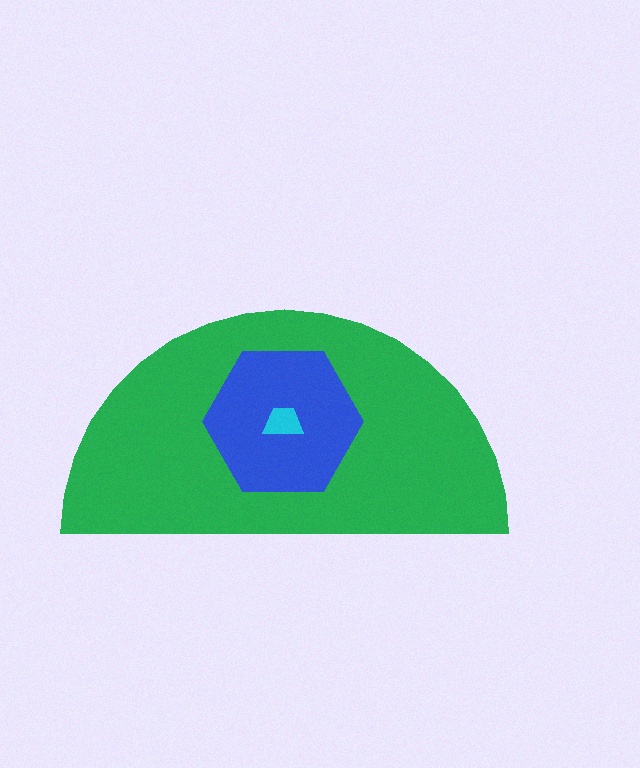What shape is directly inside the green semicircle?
The blue hexagon.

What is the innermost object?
The cyan trapezoid.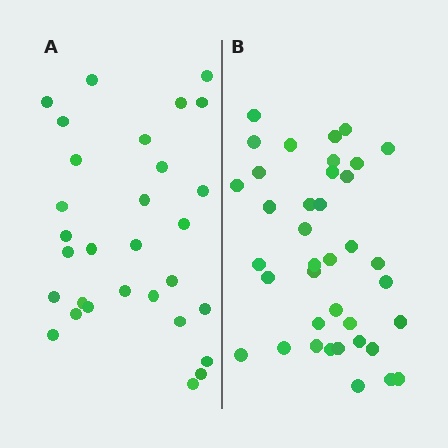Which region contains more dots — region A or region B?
Region B (the right region) has more dots.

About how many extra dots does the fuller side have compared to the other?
Region B has roughly 8 or so more dots than region A.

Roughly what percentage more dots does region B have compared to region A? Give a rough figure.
About 25% more.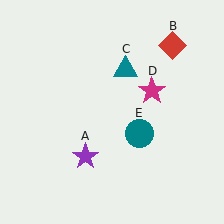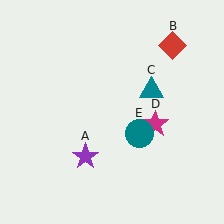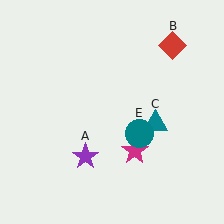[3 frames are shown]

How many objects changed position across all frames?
2 objects changed position: teal triangle (object C), magenta star (object D).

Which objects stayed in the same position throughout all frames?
Purple star (object A) and red diamond (object B) and teal circle (object E) remained stationary.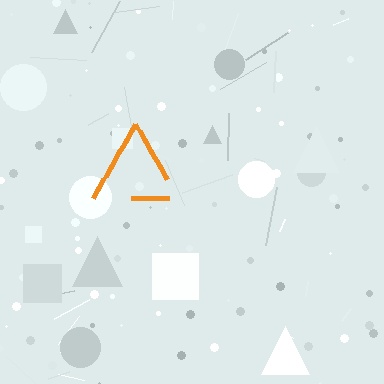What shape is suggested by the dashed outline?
The dashed outline suggests a triangle.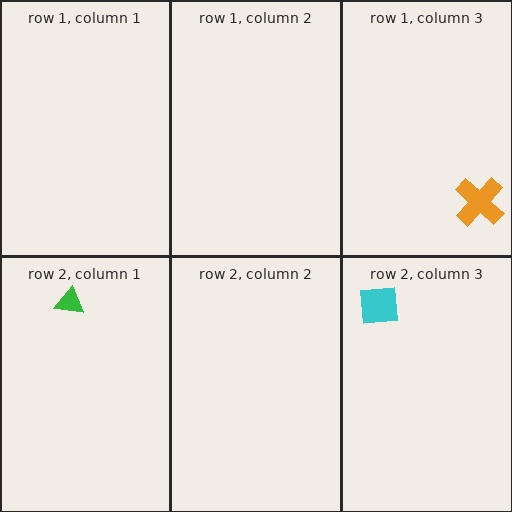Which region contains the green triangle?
The row 2, column 1 region.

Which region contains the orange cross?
The row 1, column 3 region.